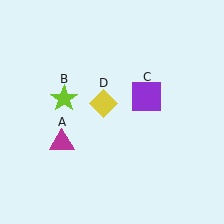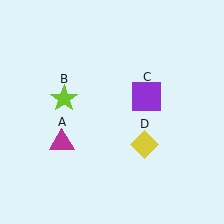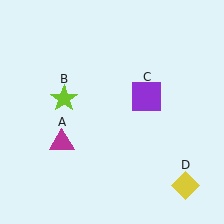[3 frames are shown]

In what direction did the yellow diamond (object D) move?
The yellow diamond (object D) moved down and to the right.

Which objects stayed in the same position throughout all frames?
Magenta triangle (object A) and lime star (object B) and purple square (object C) remained stationary.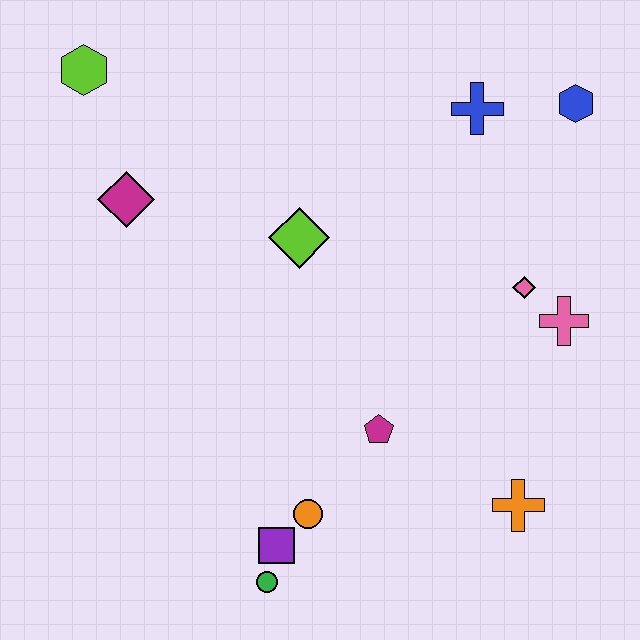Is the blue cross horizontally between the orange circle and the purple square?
No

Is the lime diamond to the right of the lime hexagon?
Yes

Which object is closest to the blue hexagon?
The blue cross is closest to the blue hexagon.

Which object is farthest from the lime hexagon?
The orange cross is farthest from the lime hexagon.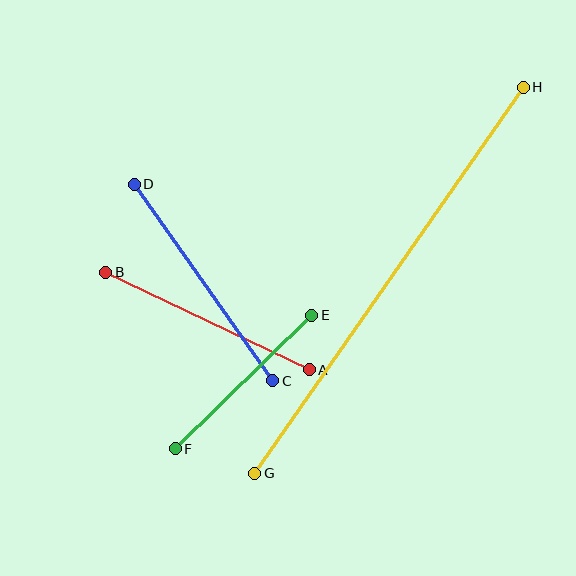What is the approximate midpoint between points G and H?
The midpoint is at approximately (389, 280) pixels.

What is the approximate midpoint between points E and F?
The midpoint is at approximately (243, 382) pixels.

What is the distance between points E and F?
The distance is approximately 191 pixels.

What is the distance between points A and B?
The distance is approximately 226 pixels.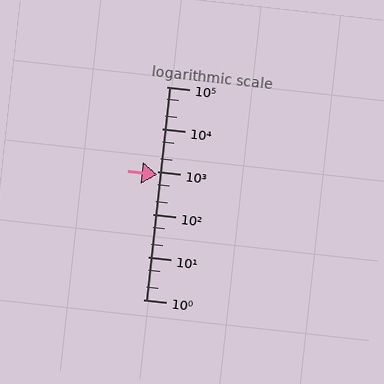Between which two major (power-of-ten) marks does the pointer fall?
The pointer is between 100 and 1000.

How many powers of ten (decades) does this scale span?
The scale spans 5 decades, from 1 to 100000.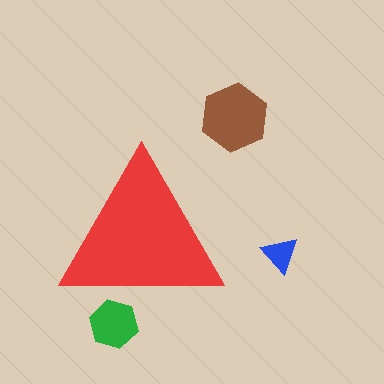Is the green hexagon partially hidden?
Yes, the green hexagon is partially hidden behind the red triangle.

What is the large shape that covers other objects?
A red triangle.